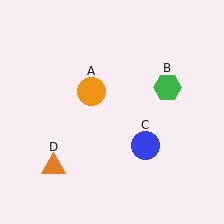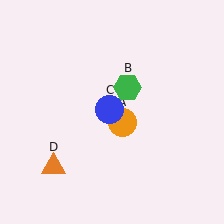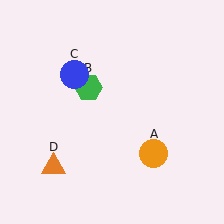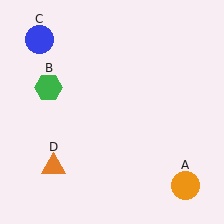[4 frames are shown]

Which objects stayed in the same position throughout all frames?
Orange triangle (object D) remained stationary.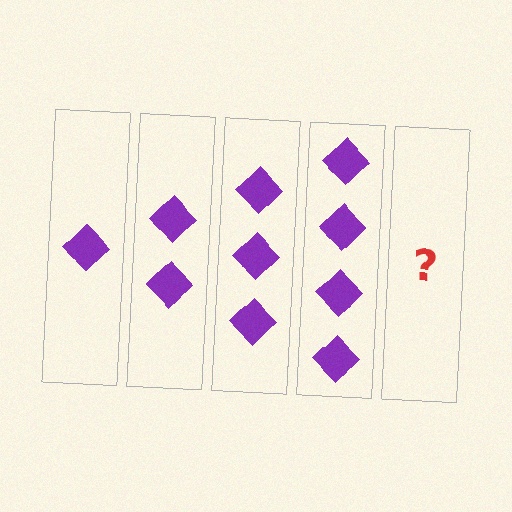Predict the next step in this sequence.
The next step is 5 diamonds.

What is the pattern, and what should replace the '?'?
The pattern is that each step adds one more diamond. The '?' should be 5 diamonds.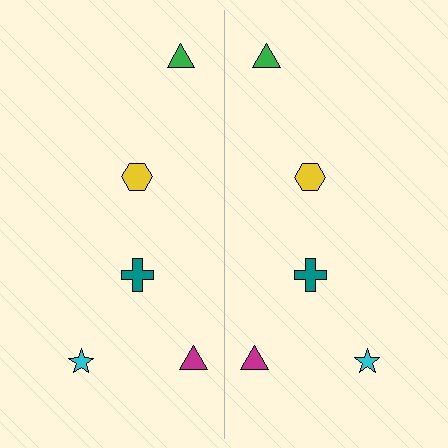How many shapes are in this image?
There are 10 shapes in this image.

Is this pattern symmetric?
Yes, this pattern has bilateral (reflection) symmetry.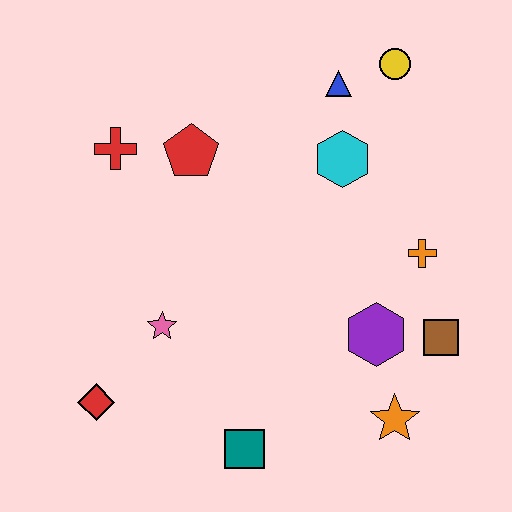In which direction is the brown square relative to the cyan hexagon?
The brown square is below the cyan hexagon.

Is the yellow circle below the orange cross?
No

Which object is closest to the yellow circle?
The blue triangle is closest to the yellow circle.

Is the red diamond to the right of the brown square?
No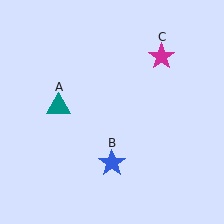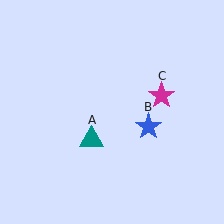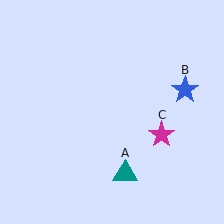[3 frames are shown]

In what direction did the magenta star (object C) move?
The magenta star (object C) moved down.